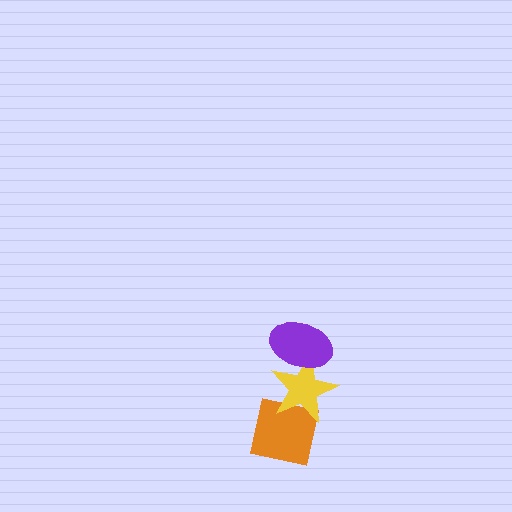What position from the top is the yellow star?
The yellow star is 2nd from the top.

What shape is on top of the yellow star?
The purple ellipse is on top of the yellow star.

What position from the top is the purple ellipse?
The purple ellipse is 1st from the top.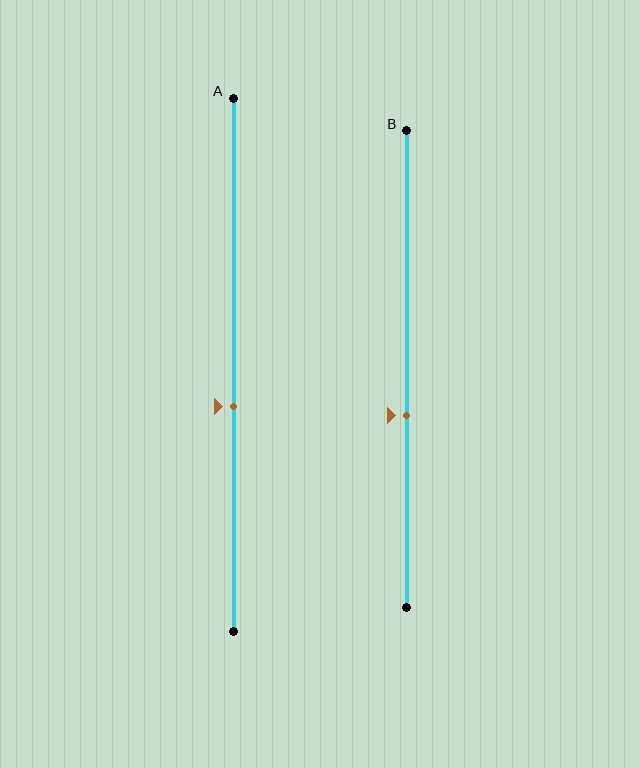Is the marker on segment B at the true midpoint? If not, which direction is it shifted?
No, the marker on segment B is shifted downward by about 10% of the segment length.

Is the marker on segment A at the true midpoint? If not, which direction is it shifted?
No, the marker on segment A is shifted downward by about 8% of the segment length.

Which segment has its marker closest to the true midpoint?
Segment A has its marker closest to the true midpoint.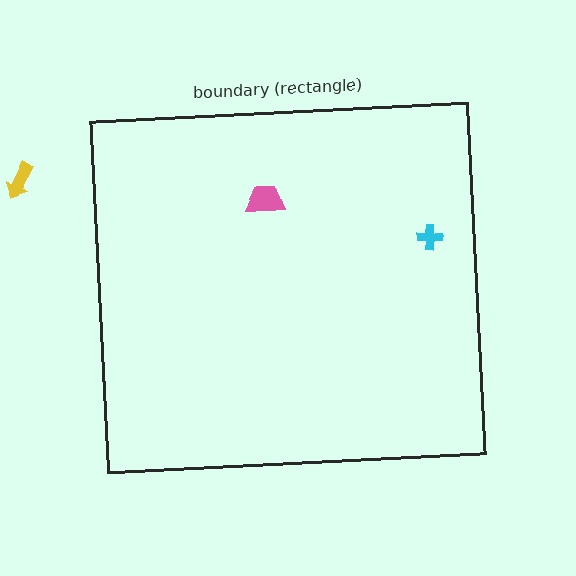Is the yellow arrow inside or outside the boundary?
Outside.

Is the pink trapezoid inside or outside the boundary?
Inside.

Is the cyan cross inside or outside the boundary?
Inside.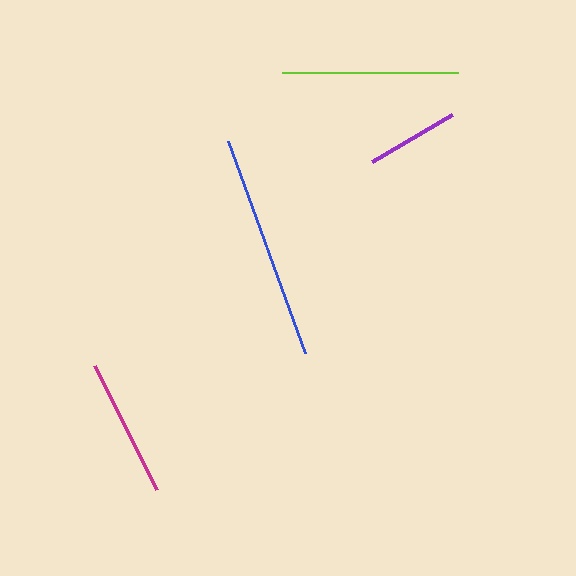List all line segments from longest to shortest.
From longest to shortest: blue, lime, magenta, purple.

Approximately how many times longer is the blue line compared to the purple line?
The blue line is approximately 2.4 times the length of the purple line.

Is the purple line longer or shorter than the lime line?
The lime line is longer than the purple line.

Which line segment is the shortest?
The purple line is the shortest at approximately 92 pixels.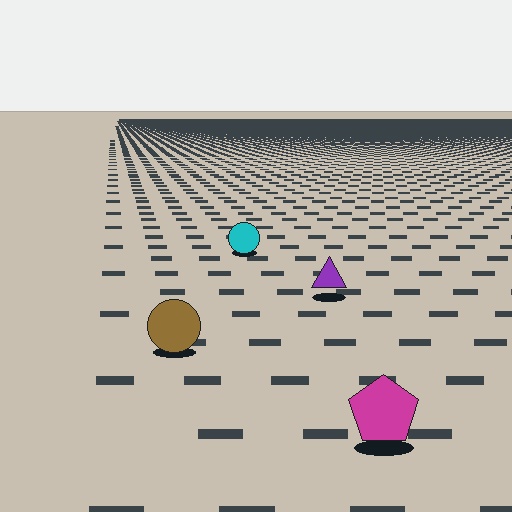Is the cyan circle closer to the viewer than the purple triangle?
No. The purple triangle is closer — you can tell from the texture gradient: the ground texture is coarser near it.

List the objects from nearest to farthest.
From nearest to farthest: the magenta pentagon, the brown circle, the purple triangle, the cyan circle.